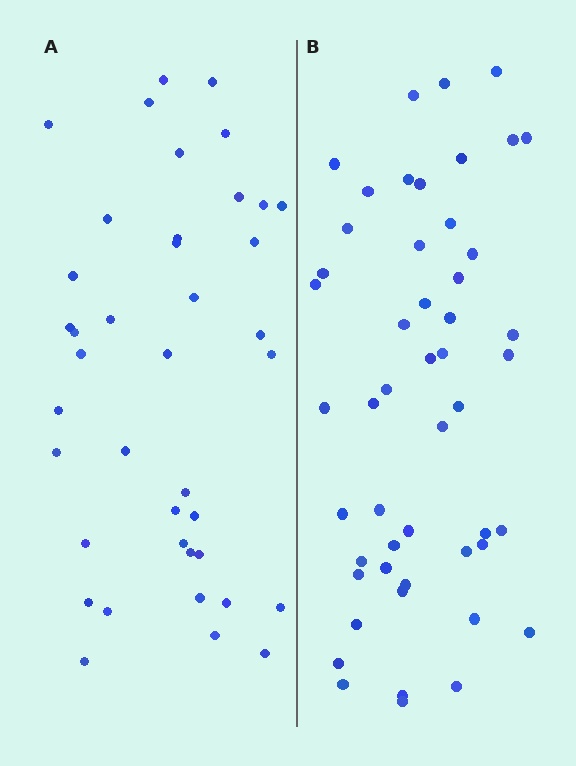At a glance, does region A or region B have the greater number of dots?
Region B (the right region) has more dots.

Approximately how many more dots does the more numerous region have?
Region B has roughly 10 or so more dots than region A.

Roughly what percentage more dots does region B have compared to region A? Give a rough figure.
About 25% more.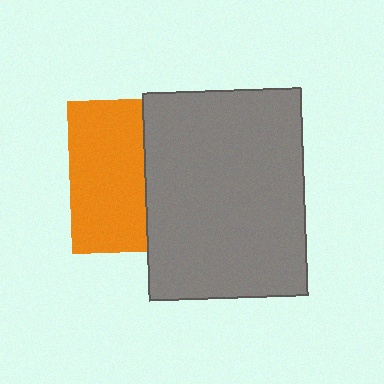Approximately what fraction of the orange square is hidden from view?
Roughly 50% of the orange square is hidden behind the gray rectangle.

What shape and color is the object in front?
The object in front is a gray rectangle.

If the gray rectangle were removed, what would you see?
You would see the complete orange square.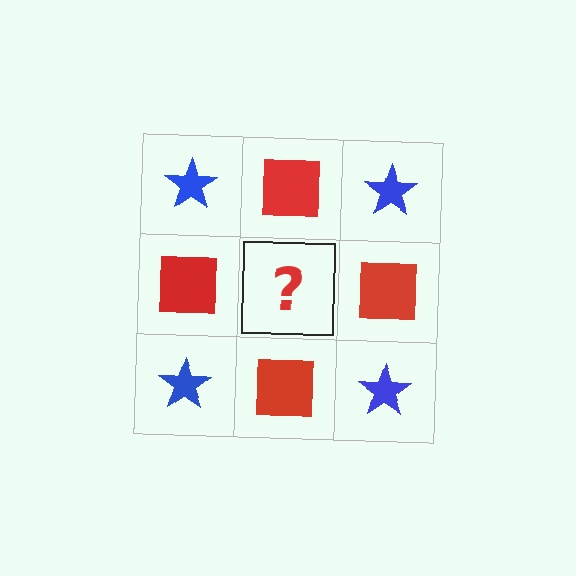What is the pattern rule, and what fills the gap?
The rule is that it alternates blue star and red square in a checkerboard pattern. The gap should be filled with a blue star.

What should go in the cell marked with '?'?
The missing cell should contain a blue star.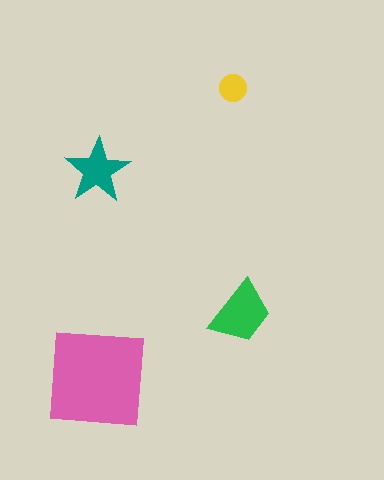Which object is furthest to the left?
The pink square is leftmost.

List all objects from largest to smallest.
The pink square, the green trapezoid, the teal star, the yellow circle.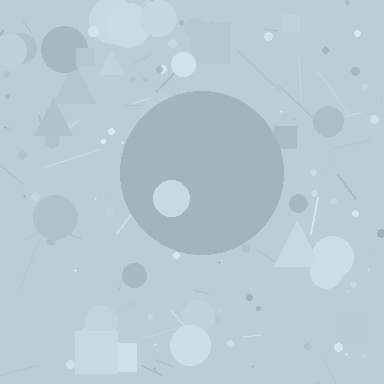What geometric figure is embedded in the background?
A circle is embedded in the background.